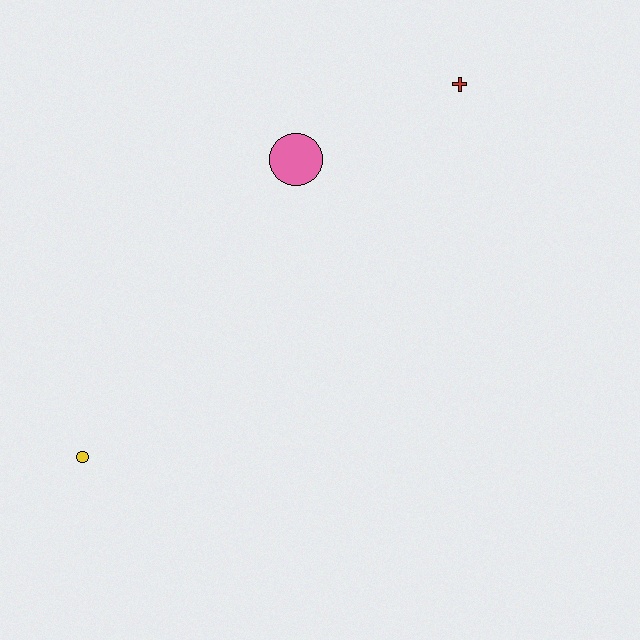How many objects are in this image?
There are 3 objects.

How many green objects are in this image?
There are no green objects.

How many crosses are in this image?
There is 1 cross.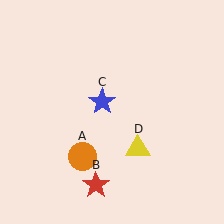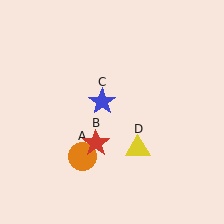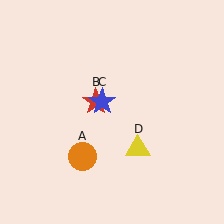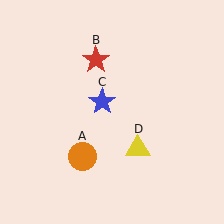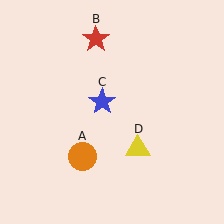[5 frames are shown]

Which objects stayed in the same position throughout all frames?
Orange circle (object A) and blue star (object C) and yellow triangle (object D) remained stationary.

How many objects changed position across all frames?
1 object changed position: red star (object B).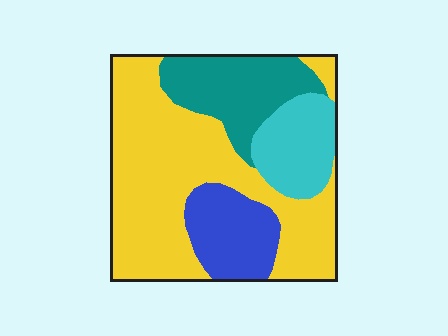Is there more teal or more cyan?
Teal.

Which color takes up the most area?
Yellow, at roughly 55%.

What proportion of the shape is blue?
Blue takes up about one eighth (1/8) of the shape.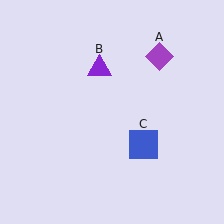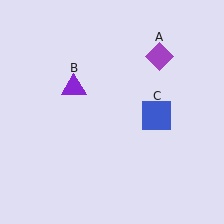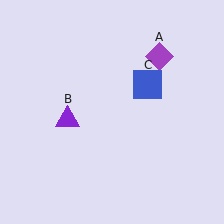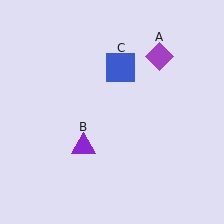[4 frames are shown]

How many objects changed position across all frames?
2 objects changed position: purple triangle (object B), blue square (object C).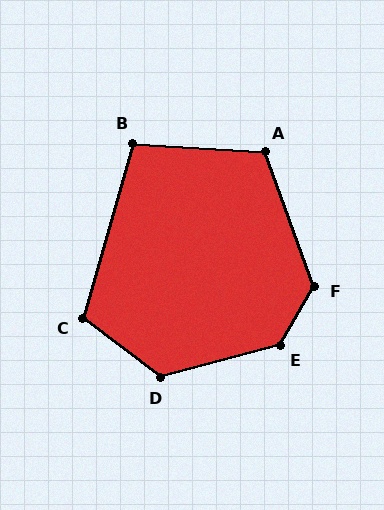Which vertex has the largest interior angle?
E, at approximately 135 degrees.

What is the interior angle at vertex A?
Approximately 114 degrees (obtuse).